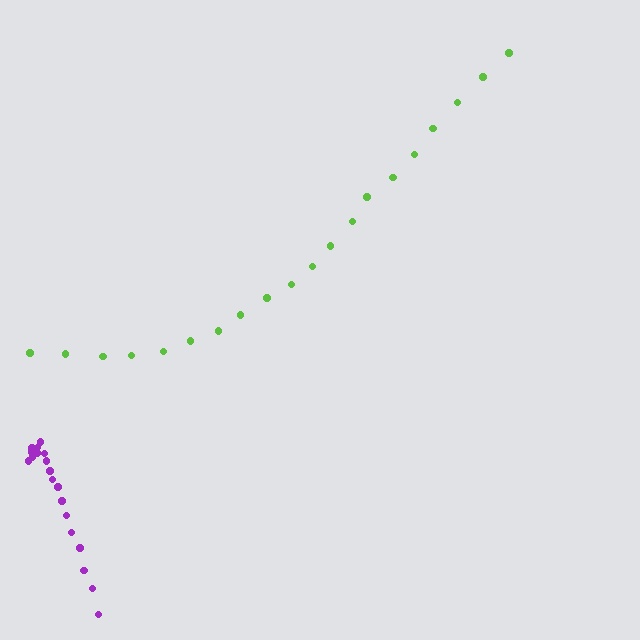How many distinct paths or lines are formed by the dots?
There are 2 distinct paths.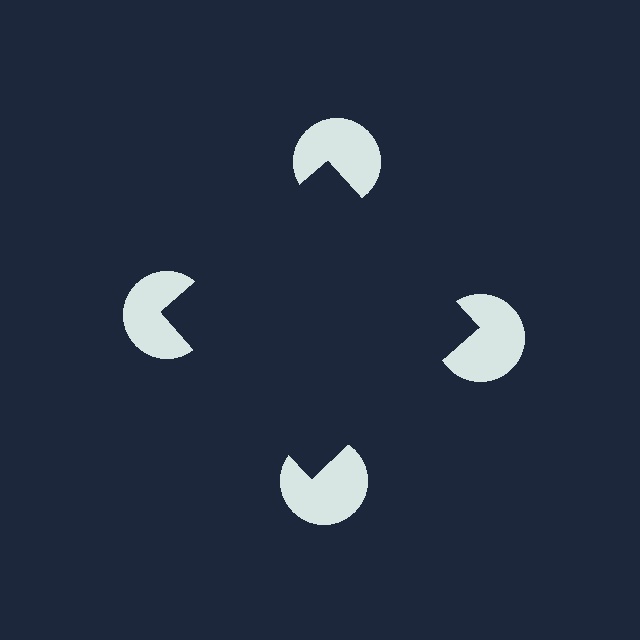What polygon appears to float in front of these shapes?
An illusory square — its edges are inferred from the aligned wedge cuts in the pac-man discs, not physically drawn.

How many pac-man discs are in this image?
There are 4 — one at each vertex of the illusory square.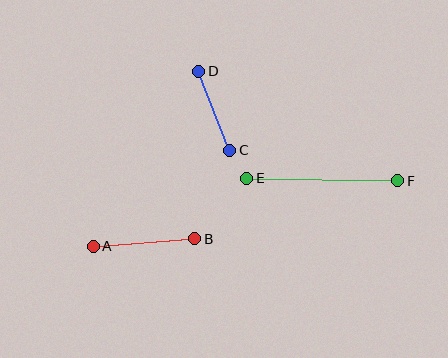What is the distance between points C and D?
The distance is approximately 85 pixels.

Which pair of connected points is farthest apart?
Points E and F are farthest apart.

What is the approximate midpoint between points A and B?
The midpoint is at approximately (144, 242) pixels.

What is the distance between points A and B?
The distance is approximately 102 pixels.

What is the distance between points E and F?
The distance is approximately 151 pixels.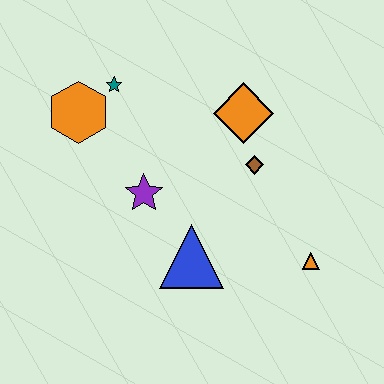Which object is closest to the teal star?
The orange hexagon is closest to the teal star.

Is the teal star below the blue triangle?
No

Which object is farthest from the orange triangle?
The orange hexagon is farthest from the orange triangle.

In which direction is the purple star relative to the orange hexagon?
The purple star is below the orange hexagon.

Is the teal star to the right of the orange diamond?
No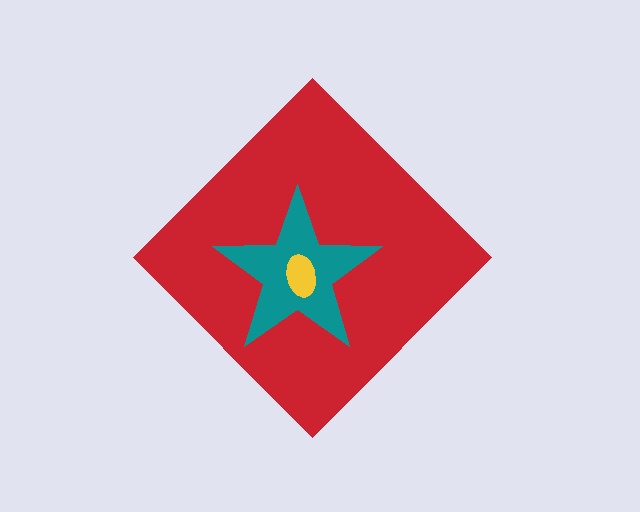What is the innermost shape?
The yellow ellipse.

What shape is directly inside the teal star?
The yellow ellipse.